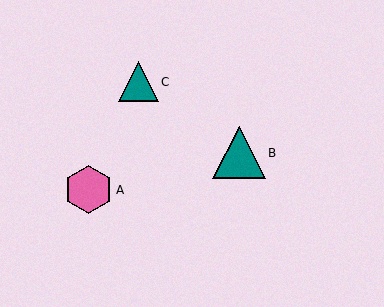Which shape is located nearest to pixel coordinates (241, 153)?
The teal triangle (labeled B) at (239, 153) is nearest to that location.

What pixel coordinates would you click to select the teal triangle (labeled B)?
Click at (239, 153) to select the teal triangle B.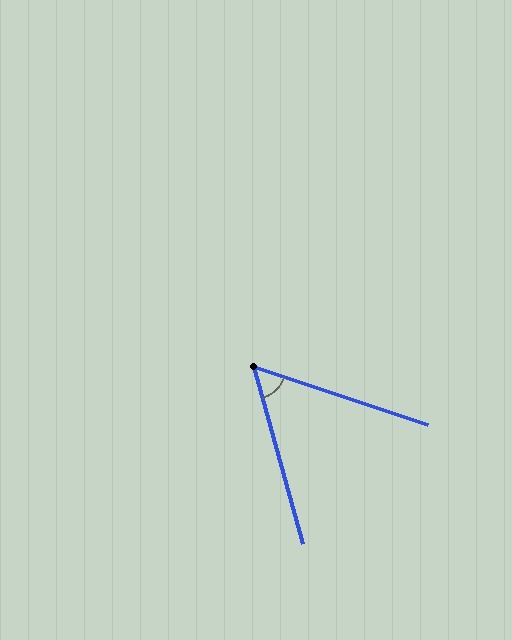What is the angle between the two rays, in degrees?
Approximately 56 degrees.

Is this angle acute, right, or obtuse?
It is acute.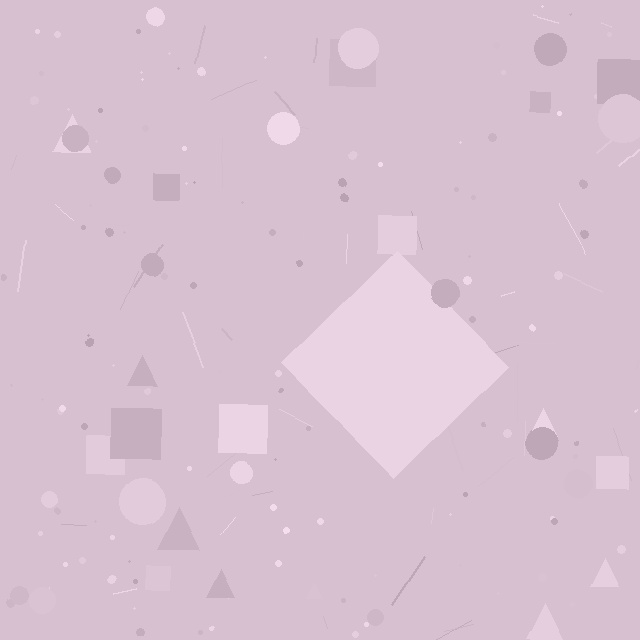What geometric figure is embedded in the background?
A diamond is embedded in the background.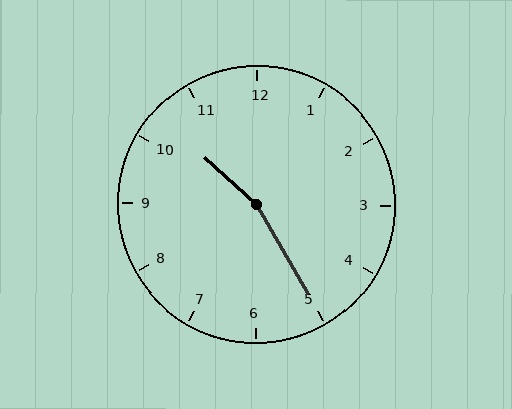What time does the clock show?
10:25.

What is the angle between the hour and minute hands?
Approximately 162 degrees.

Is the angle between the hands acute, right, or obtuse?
It is obtuse.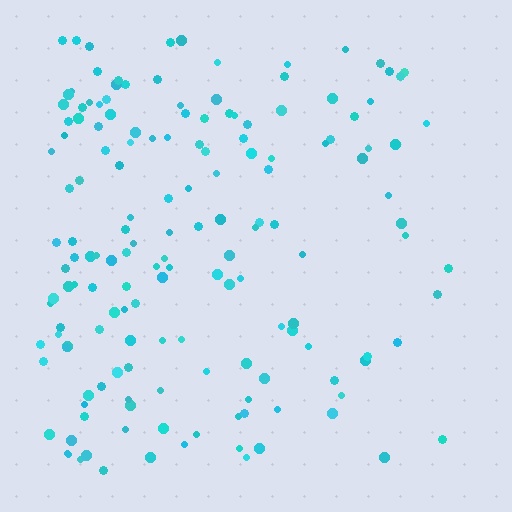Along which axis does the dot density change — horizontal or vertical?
Horizontal.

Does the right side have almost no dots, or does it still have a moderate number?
Still a moderate number, just noticeably fewer than the left.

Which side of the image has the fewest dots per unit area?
The right.